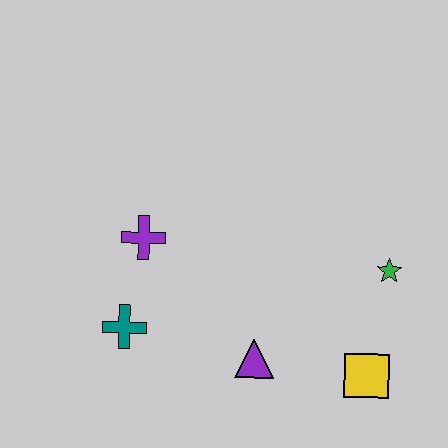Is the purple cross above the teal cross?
Yes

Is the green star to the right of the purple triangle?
Yes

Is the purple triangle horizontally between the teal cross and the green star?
Yes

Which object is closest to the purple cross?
The teal cross is closest to the purple cross.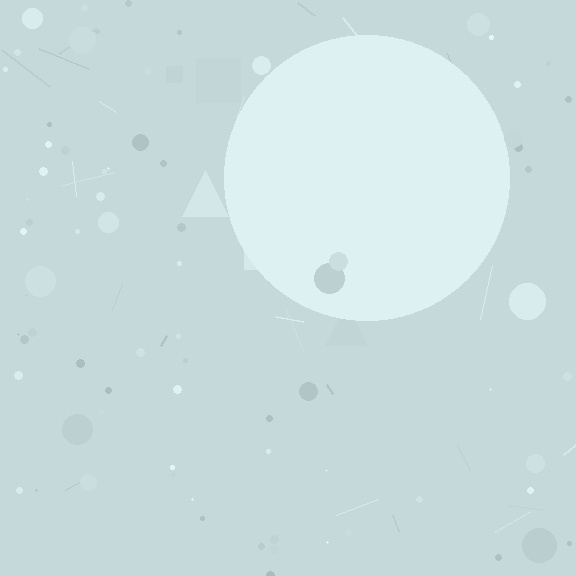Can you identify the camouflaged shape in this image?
The camouflaged shape is a circle.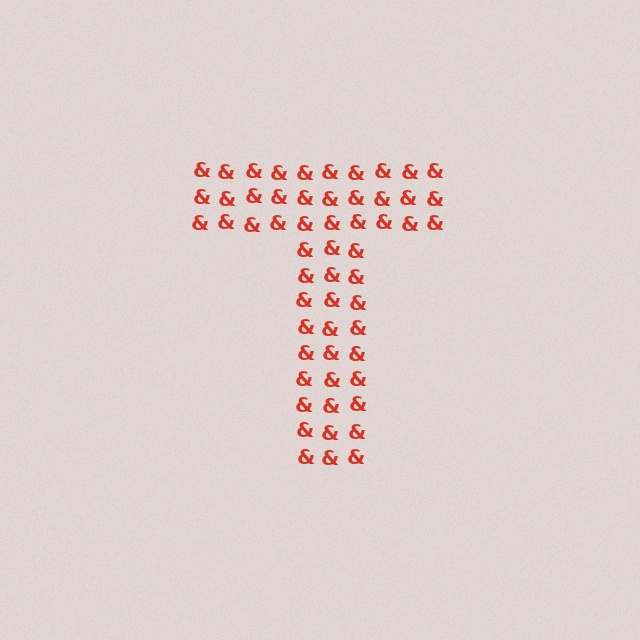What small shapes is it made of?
It is made of small ampersands.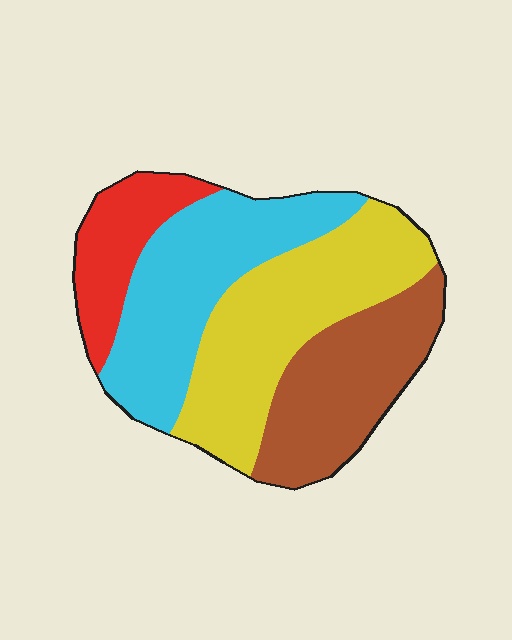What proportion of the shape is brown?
Brown takes up about one quarter (1/4) of the shape.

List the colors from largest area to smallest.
From largest to smallest: yellow, cyan, brown, red.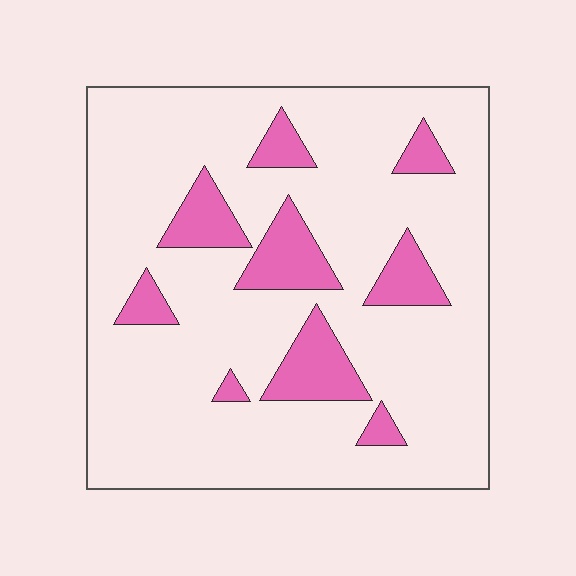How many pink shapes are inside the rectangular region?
9.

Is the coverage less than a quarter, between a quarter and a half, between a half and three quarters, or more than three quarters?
Less than a quarter.